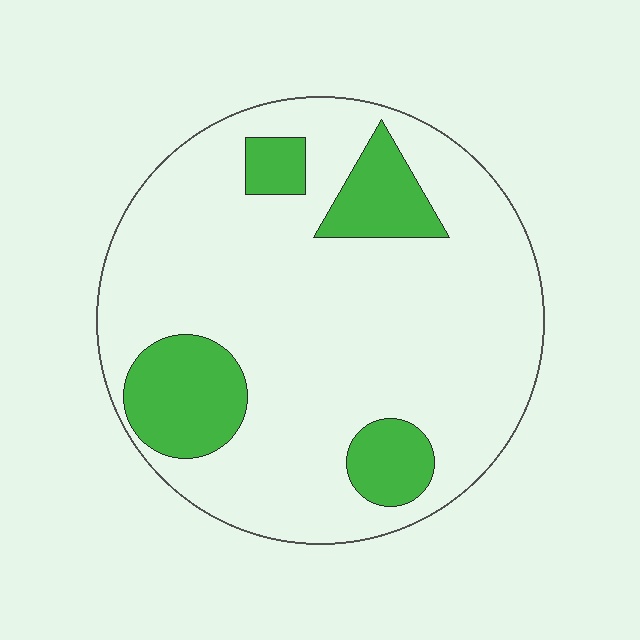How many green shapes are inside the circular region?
4.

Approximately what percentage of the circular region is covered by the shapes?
Approximately 20%.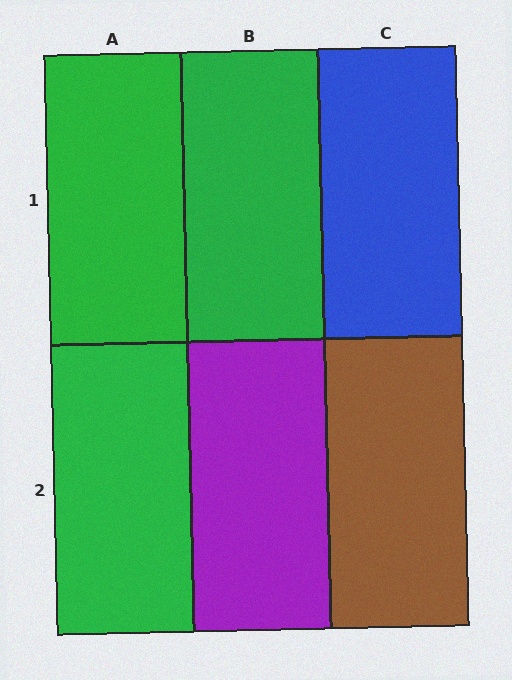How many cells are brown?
1 cell is brown.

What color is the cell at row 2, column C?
Brown.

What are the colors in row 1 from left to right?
Green, green, blue.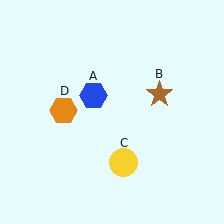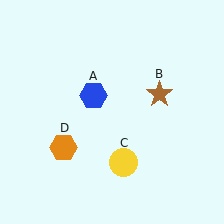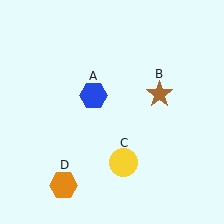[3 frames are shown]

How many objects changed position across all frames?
1 object changed position: orange hexagon (object D).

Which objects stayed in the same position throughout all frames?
Blue hexagon (object A) and brown star (object B) and yellow circle (object C) remained stationary.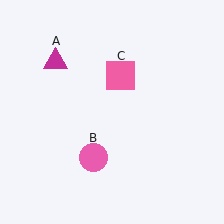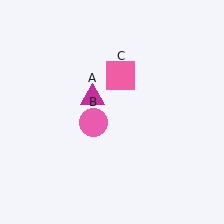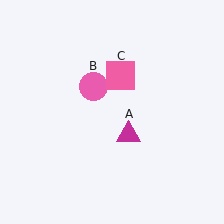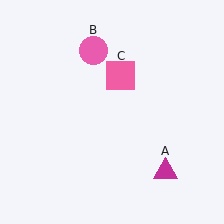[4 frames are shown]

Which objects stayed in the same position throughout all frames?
Pink square (object C) remained stationary.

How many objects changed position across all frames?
2 objects changed position: magenta triangle (object A), pink circle (object B).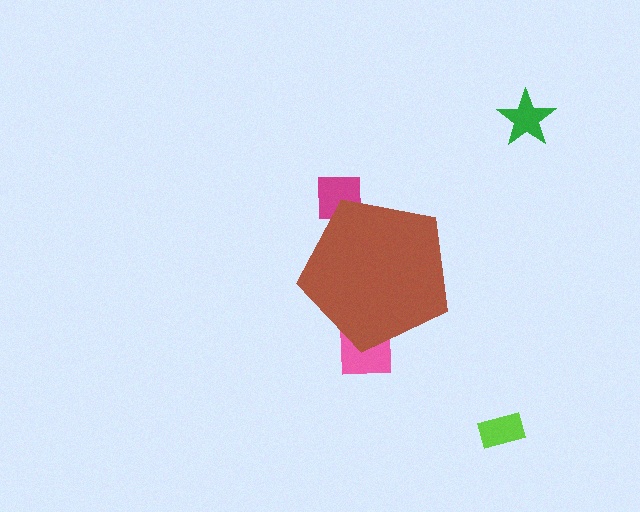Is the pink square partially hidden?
Yes, the pink square is partially hidden behind the brown pentagon.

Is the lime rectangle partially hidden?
No, the lime rectangle is fully visible.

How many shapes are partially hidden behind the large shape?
2 shapes are partially hidden.